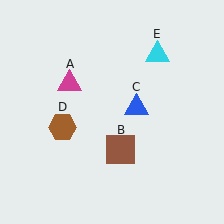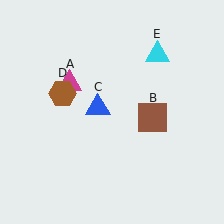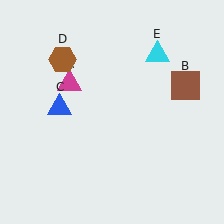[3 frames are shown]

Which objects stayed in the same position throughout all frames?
Magenta triangle (object A) and cyan triangle (object E) remained stationary.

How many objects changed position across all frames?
3 objects changed position: brown square (object B), blue triangle (object C), brown hexagon (object D).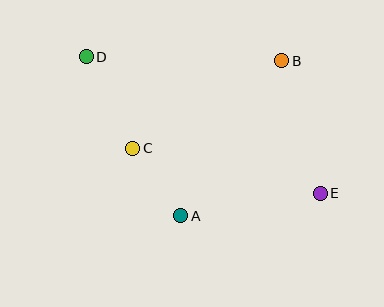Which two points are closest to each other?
Points A and C are closest to each other.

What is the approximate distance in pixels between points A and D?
The distance between A and D is approximately 185 pixels.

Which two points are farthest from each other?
Points D and E are farthest from each other.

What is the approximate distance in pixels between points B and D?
The distance between B and D is approximately 196 pixels.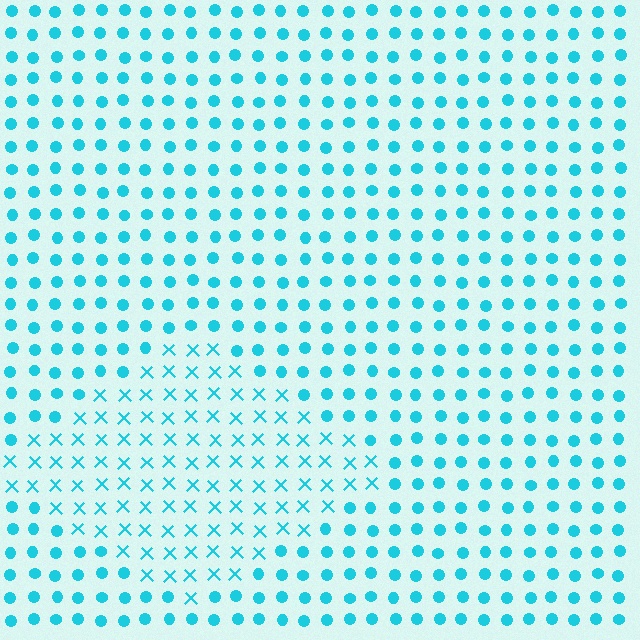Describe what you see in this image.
The image is filled with small cyan elements arranged in a uniform grid. A diamond-shaped region contains X marks, while the surrounding area contains circles. The boundary is defined purely by the change in element shape.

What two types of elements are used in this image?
The image uses X marks inside the diamond region and circles outside it.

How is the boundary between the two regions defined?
The boundary is defined by a change in element shape: X marks inside vs. circles outside. All elements share the same color and spacing.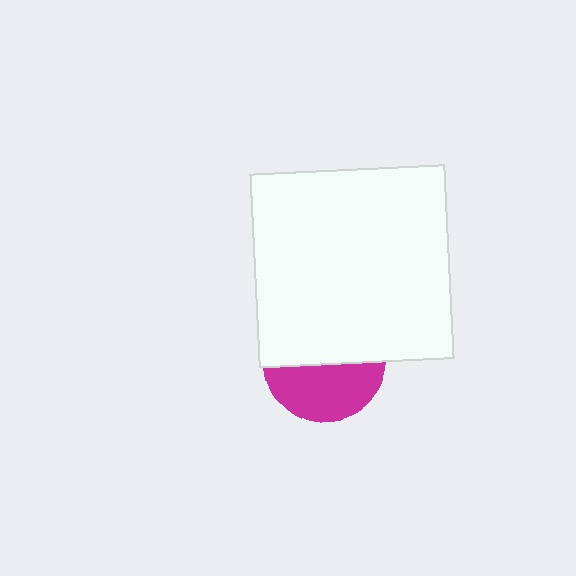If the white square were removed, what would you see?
You would see the complete magenta circle.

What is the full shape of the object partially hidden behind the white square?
The partially hidden object is a magenta circle.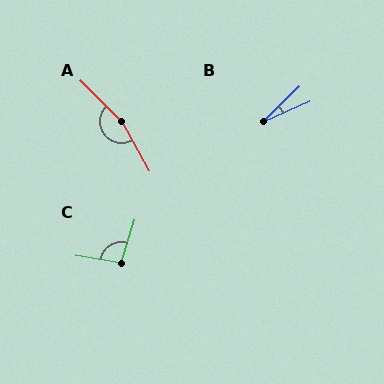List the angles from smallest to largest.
B (20°), C (97°), A (164°).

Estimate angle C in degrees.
Approximately 97 degrees.